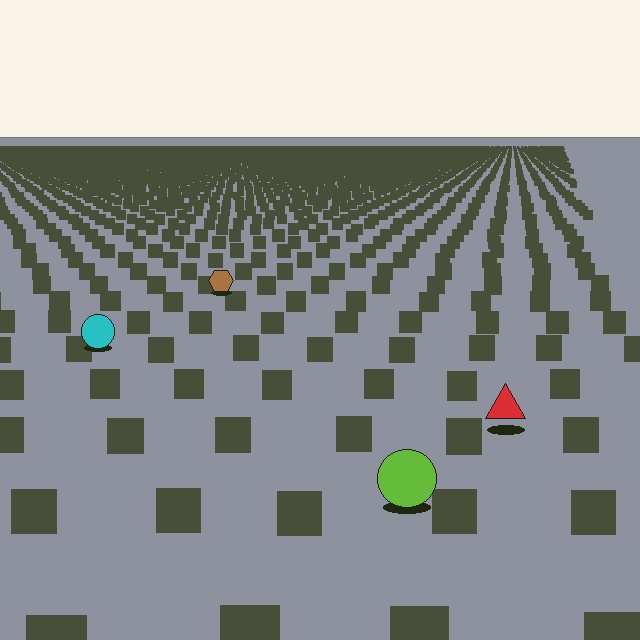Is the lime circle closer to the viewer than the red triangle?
Yes. The lime circle is closer — you can tell from the texture gradient: the ground texture is coarser near it.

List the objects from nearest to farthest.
From nearest to farthest: the lime circle, the red triangle, the cyan circle, the brown hexagon.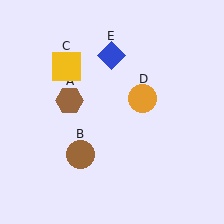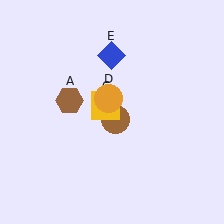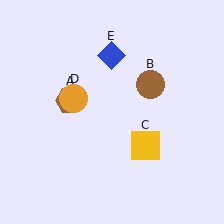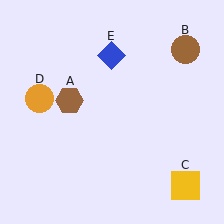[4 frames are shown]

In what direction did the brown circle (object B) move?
The brown circle (object B) moved up and to the right.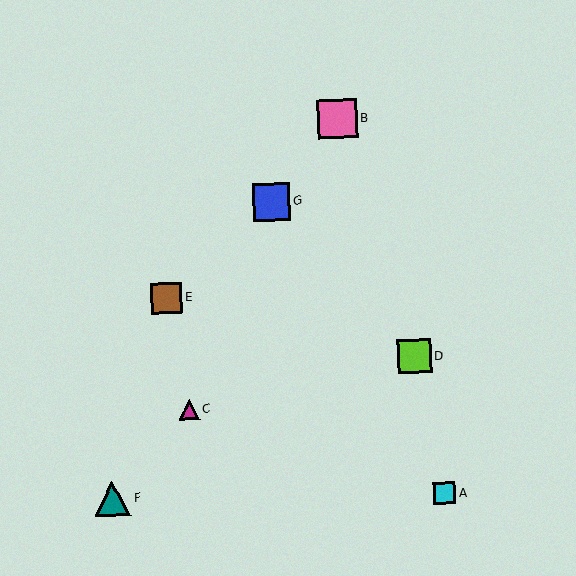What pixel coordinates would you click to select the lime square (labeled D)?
Click at (415, 356) to select the lime square D.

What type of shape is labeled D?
Shape D is a lime square.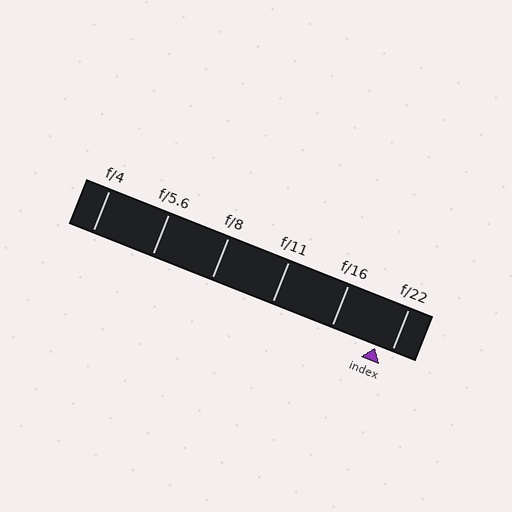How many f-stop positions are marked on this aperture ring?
There are 6 f-stop positions marked.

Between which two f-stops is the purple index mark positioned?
The index mark is between f/16 and f/22.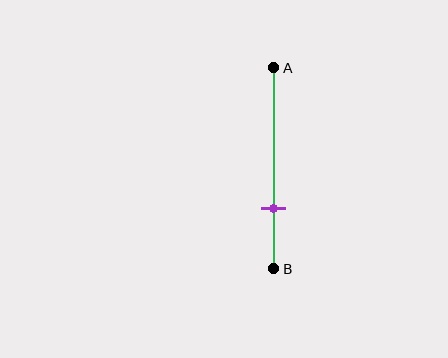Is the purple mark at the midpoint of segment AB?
No, the mark is at about 70% from A, not at the 50% midpoint.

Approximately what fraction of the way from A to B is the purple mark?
The purple mark is approximately 70% of the way from A to B.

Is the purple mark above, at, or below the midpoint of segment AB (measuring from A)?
The purple mark is below the midpoint of segment AB.